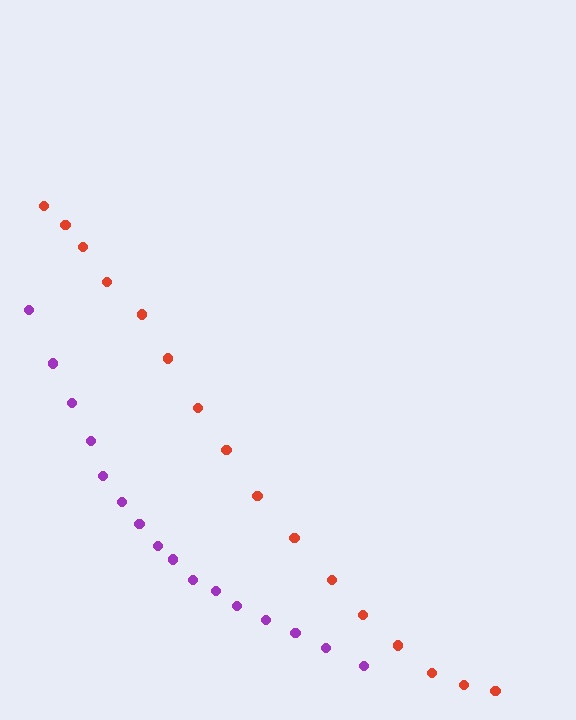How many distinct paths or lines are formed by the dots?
There are 2 distinct paths.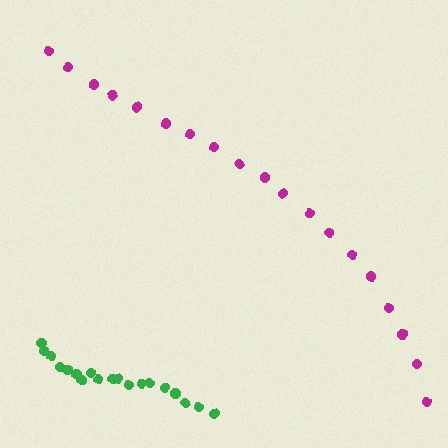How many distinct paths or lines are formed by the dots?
There are 2 distinct paths.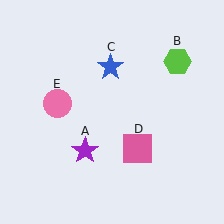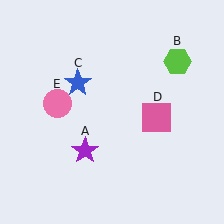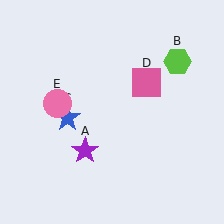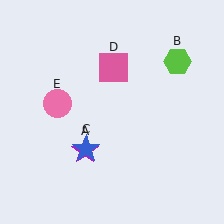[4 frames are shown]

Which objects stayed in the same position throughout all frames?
Purple star (object A) and lime hexagon (object B) and pink circle (object E) remained stationary.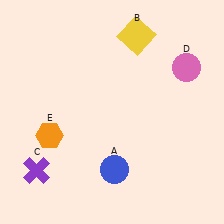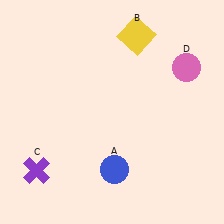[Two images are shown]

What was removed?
The orange hexagon (E) was removed in Image 2.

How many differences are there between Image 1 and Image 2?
There is 1 difference between the two images.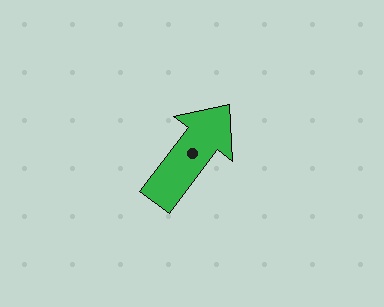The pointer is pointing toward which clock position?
Roughly 1 o'clock.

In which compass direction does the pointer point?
Northeast.